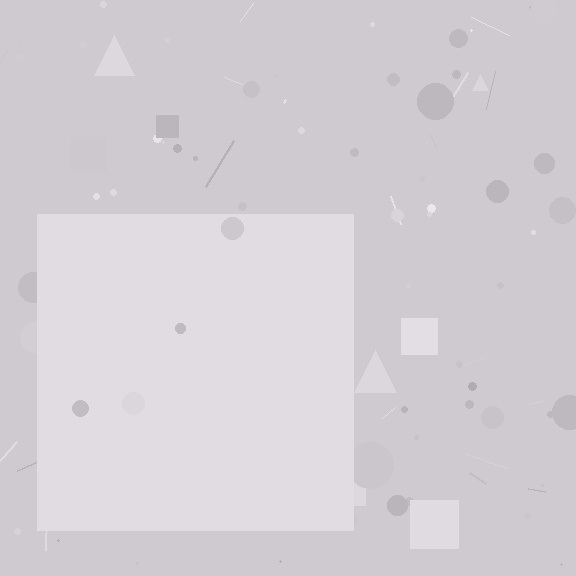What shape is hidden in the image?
A square is hidden in the image.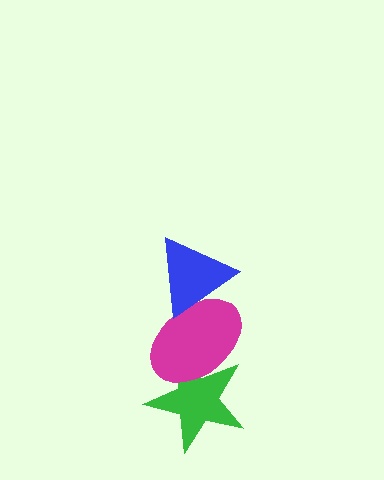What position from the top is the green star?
The green star is 3rd from the top.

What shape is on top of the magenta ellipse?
The blue triangle is on top of the magenta ellipse.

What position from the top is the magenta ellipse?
The magenta ellipse is 2nd from the top.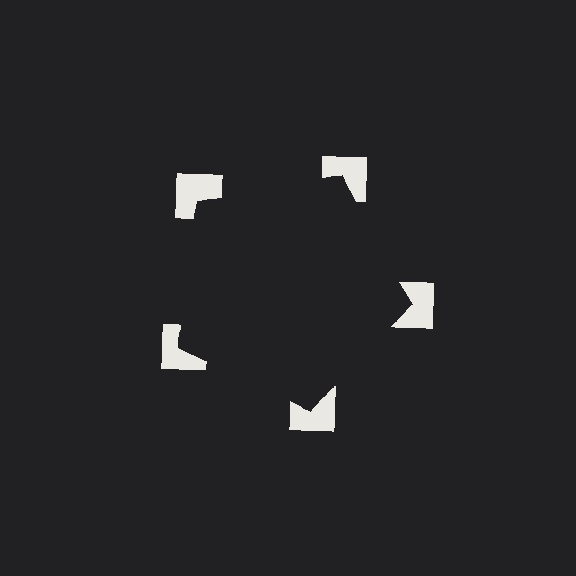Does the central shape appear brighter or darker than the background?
It typically appears slightly darker than the background, even though no actual brightness change is drawn.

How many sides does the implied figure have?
5 sides.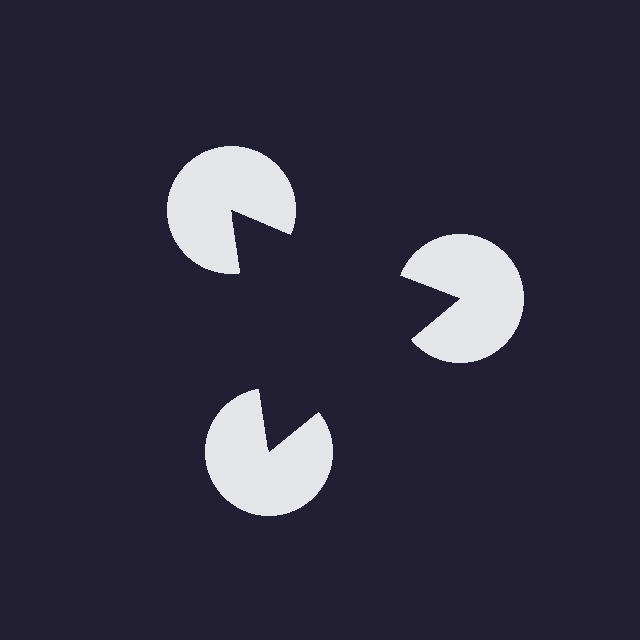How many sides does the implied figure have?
3 sides.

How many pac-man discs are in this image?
There are 3 — one at each vertex of the illusory triangle.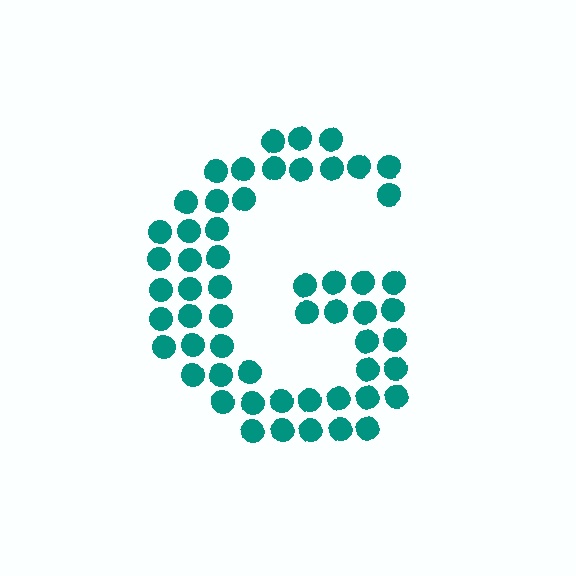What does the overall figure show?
The overall figure shows the letter G.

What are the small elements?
The small elements are circles.